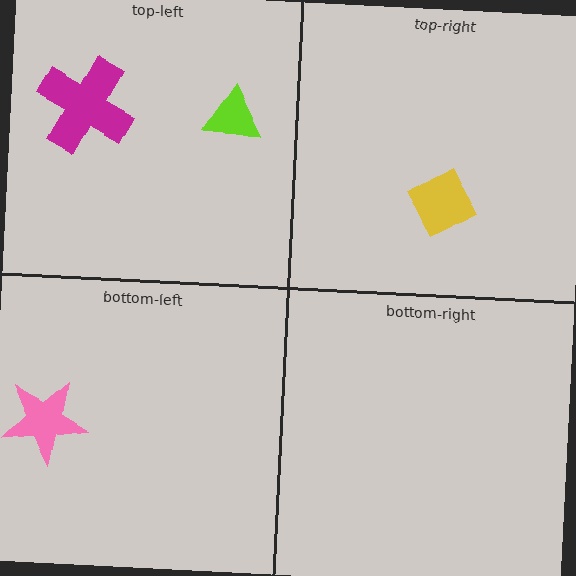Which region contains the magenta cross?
The top-left region.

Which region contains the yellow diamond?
The top-right region.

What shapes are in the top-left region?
The magenta cross, the lime triangle.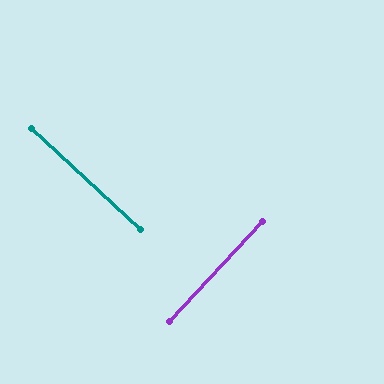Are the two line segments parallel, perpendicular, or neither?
Perpendicular — they meet at approximately 90°.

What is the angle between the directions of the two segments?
Approximately 90 degrees.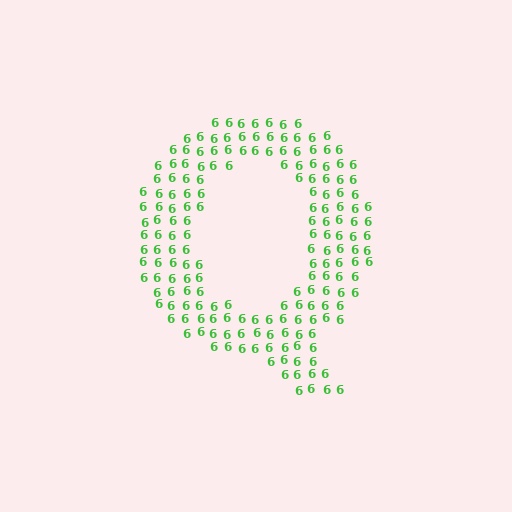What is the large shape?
The large shape is the letter Q.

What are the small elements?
The small elements are digit 6's.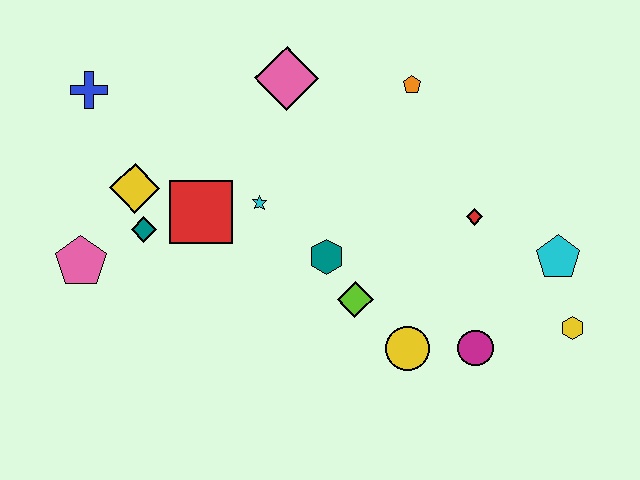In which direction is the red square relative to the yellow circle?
The red square is to the left of the yellow circle.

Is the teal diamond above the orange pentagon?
No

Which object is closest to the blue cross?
The yellow diamond is closest to the blue cross.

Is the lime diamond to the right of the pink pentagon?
Yes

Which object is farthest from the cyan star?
The yellow hexagon is farthest from the cyan star.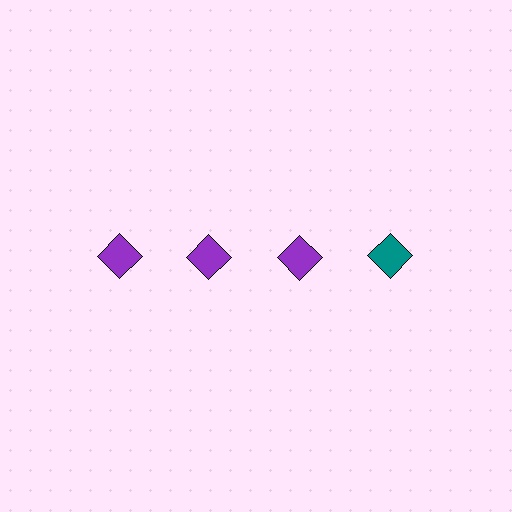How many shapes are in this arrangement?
There are 4 shapes arranged in a grid pattern.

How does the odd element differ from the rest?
It has a different color: teal instead of purple.